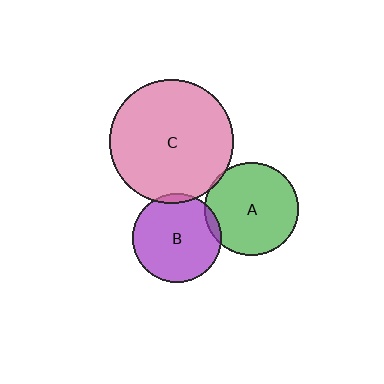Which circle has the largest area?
Circle C (pink).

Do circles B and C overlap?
Yes.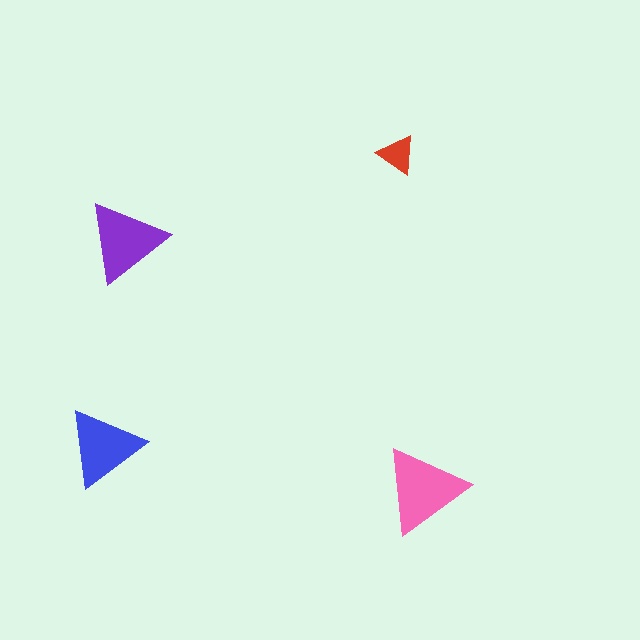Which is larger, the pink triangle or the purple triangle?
The pink one.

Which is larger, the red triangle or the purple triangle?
The purple one.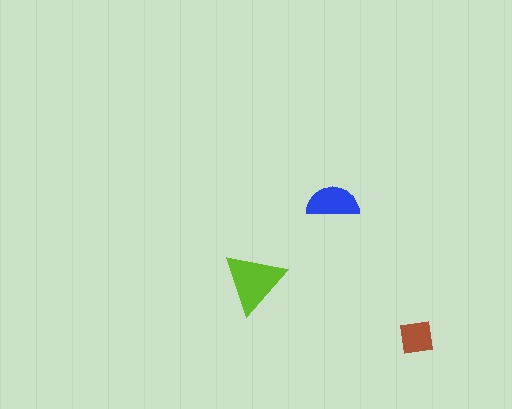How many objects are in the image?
There are 3 objects in the image.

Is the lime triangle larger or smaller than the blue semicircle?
Larger.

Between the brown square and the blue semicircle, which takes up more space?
The blue semicircle.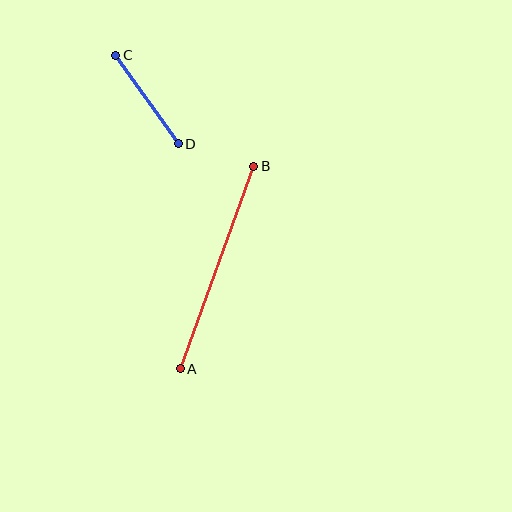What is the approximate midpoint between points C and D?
The midpoint is at approximately (147, 99) pixels.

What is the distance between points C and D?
The distance is approximately 108 pixels.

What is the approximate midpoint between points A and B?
The midpoint is at approximately (217, 267) pixels.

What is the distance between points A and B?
The distance is approximately 215 pixels.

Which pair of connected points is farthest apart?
Points A and B are farthest apart.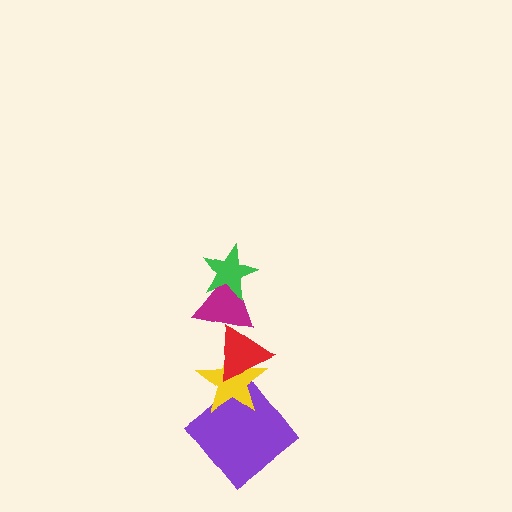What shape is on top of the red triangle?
The magenta triangle is on top of the red triangle.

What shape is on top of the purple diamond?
The yellow star is on top of the purple diamond.